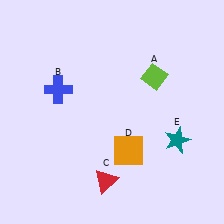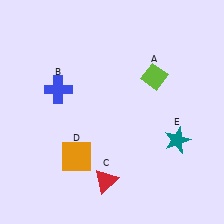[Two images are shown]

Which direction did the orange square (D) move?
The orange square (D) moved left.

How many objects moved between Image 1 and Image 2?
1 object moved between the two images.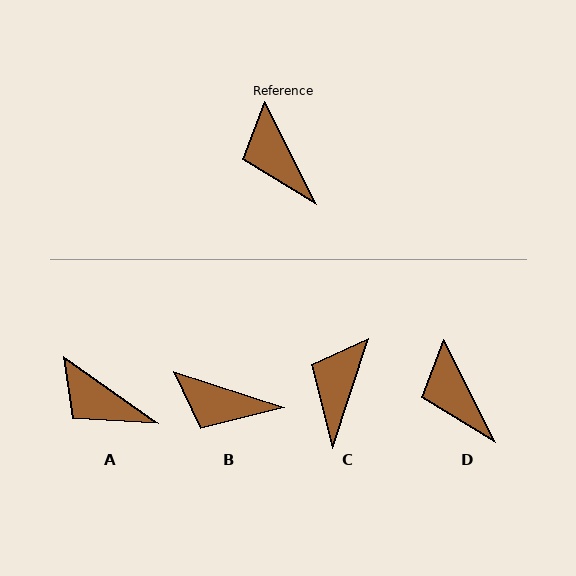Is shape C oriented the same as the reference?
No, it is off by about 45 degrees.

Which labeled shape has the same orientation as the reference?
D.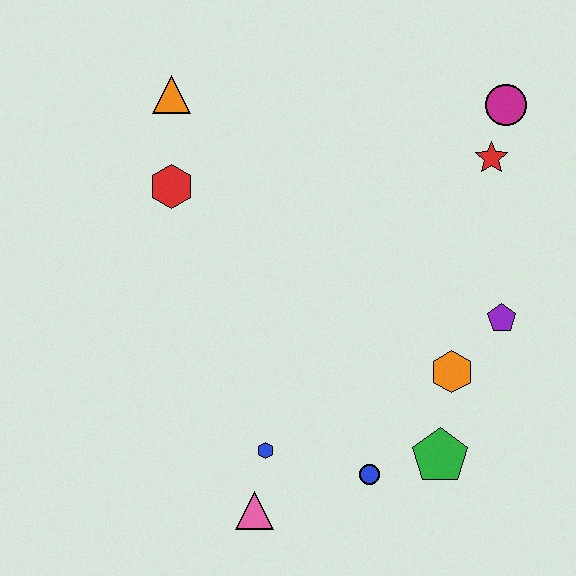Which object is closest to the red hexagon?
The orange triangle is closest to the red hexagon.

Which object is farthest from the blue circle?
The orange triangle is farthest from the blue circle.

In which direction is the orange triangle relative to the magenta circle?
The orange triangle is to the left of the magenta circle.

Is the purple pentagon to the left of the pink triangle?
No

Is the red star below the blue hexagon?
No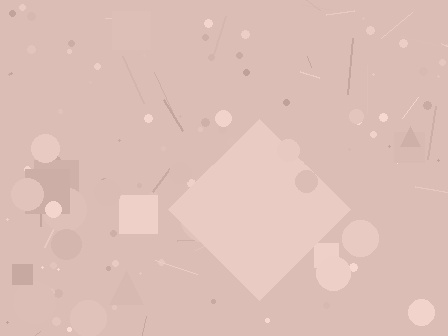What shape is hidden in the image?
A diamond is hidden in the image.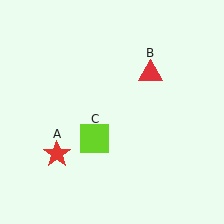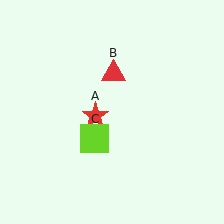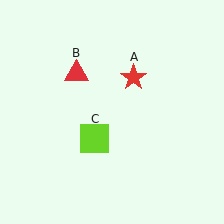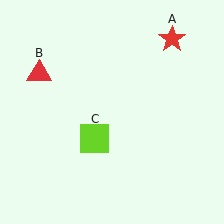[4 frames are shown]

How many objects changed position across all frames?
2 objects changed position: red star (object A), red triangle (object B).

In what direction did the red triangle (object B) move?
The red triangle (object B) moved left.